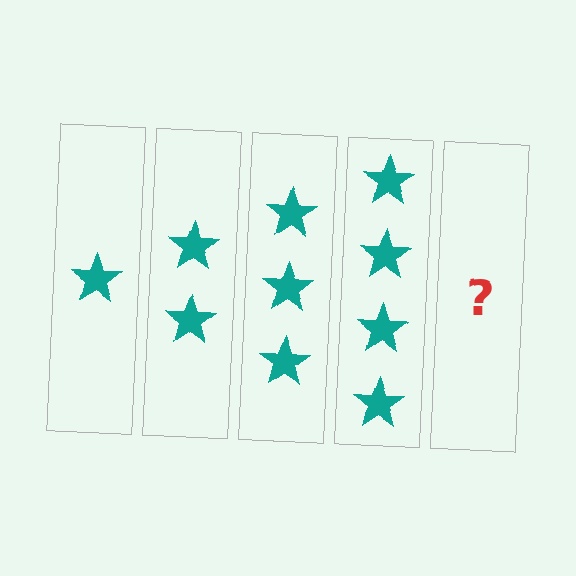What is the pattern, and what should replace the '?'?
The pattern is that each step adds one more star. The '?' should be 5 stars.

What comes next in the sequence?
The next element should be 5 stars.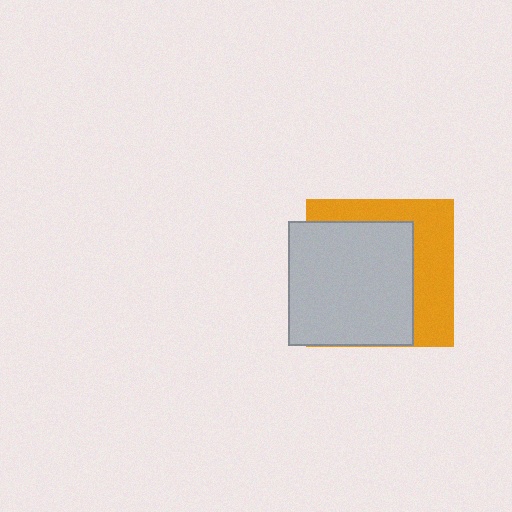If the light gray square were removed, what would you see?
You would see the complete orange square.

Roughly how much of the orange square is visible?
A small part of it is visible (roughly 39%).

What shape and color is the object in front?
The object in front is a light gray square.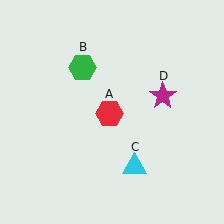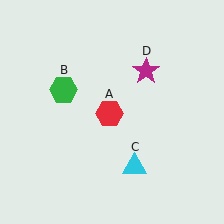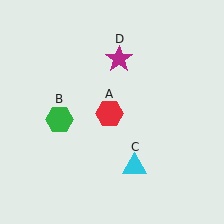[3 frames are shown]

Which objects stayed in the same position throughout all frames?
Red hexagon (object A) and cyan triangle (object C) remained stationary.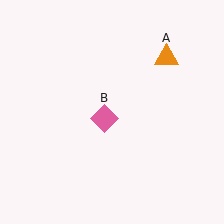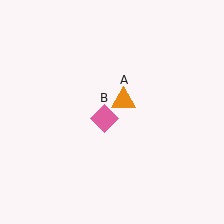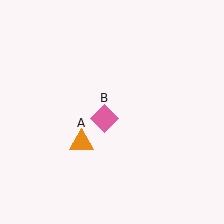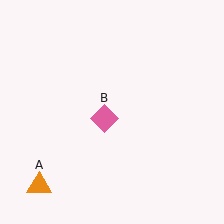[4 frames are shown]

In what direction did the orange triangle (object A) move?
The orange triangle (object A) moved down and to the left.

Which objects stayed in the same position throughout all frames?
Pink diamond (object B) remained stationary.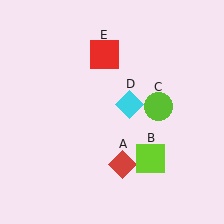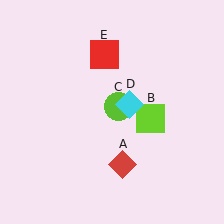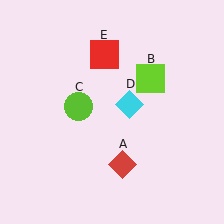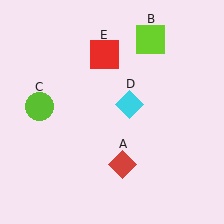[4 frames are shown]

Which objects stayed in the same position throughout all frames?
Red diamond (object A) and cyan diamond (object D) and red square (object E) remained stationary.